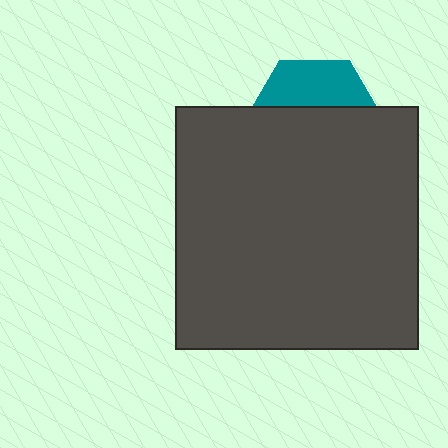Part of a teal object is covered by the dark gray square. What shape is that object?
It is a hexagon.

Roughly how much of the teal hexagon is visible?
A small part of it is visible (roughly 34%).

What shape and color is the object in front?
The object in front is a dark gray square.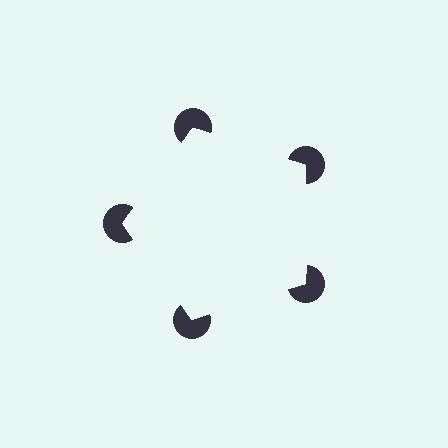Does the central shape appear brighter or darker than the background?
It typically appears slightly brighter than the background, even though no actual brightness change is drawn.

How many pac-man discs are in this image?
There are 5 — one at each vertex of the illusory pentagon.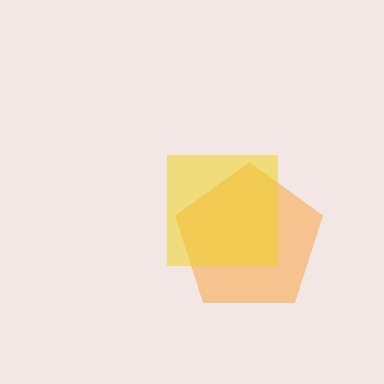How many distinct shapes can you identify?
There are 2 distinct shapes: an orange pentagon, a yellow square.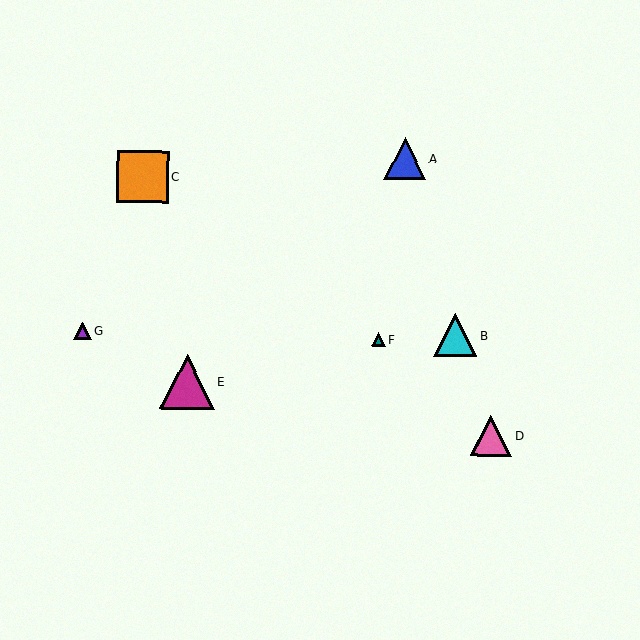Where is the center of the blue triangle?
The center of the blue triangle is at (405, 159).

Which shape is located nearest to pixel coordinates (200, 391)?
The magenta triangle (labeled E) at (187, 381) is nearest to that location.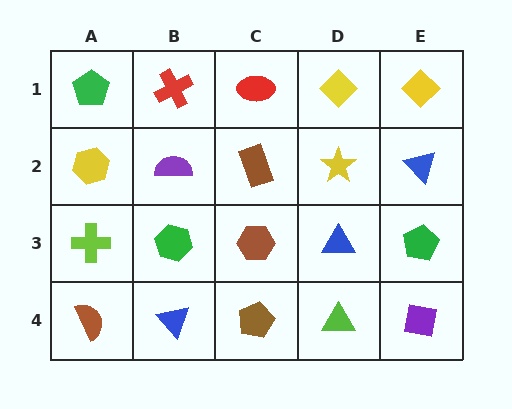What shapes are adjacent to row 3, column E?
A blue triangle (row 2, column E), a purple square (row 4, column E), a blue triangle (row 3, column D).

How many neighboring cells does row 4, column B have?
3.